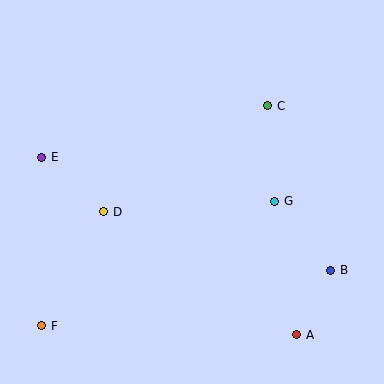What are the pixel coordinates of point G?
Point G is at (275, 201).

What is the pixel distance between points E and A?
The distance between E and A is 311 pixels.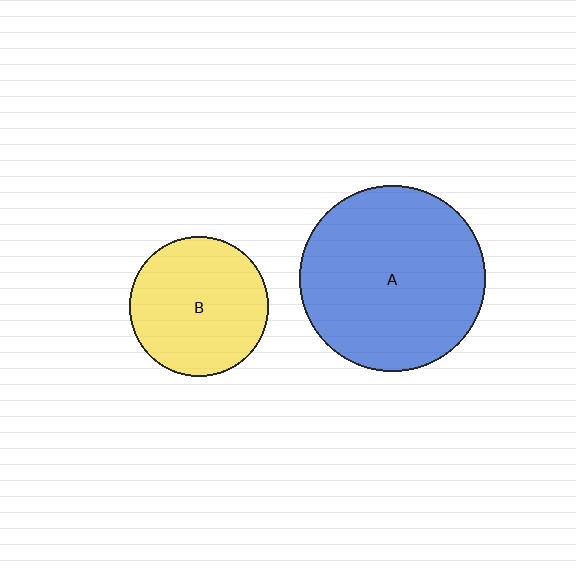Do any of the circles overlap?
No, none of the circles overlap.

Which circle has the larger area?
Circle A (blue).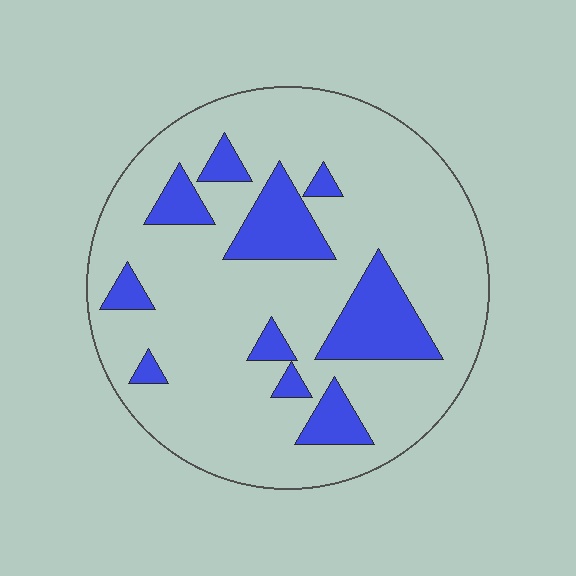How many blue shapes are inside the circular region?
10.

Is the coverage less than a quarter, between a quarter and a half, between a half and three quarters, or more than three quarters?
Less than a quarter.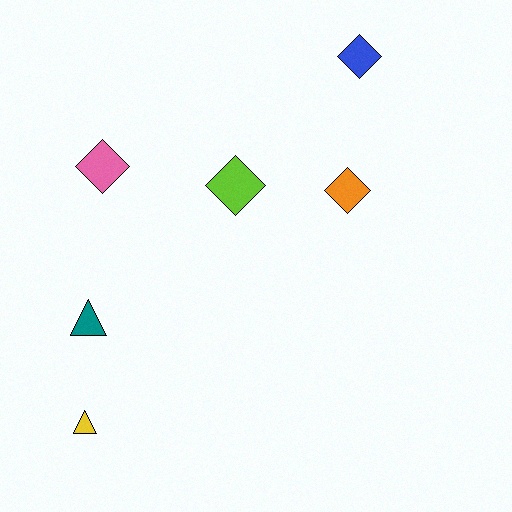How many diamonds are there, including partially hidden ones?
There are 4 diamonds.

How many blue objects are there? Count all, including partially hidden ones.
There is 1 blue object.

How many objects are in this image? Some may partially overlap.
There are 6 objects.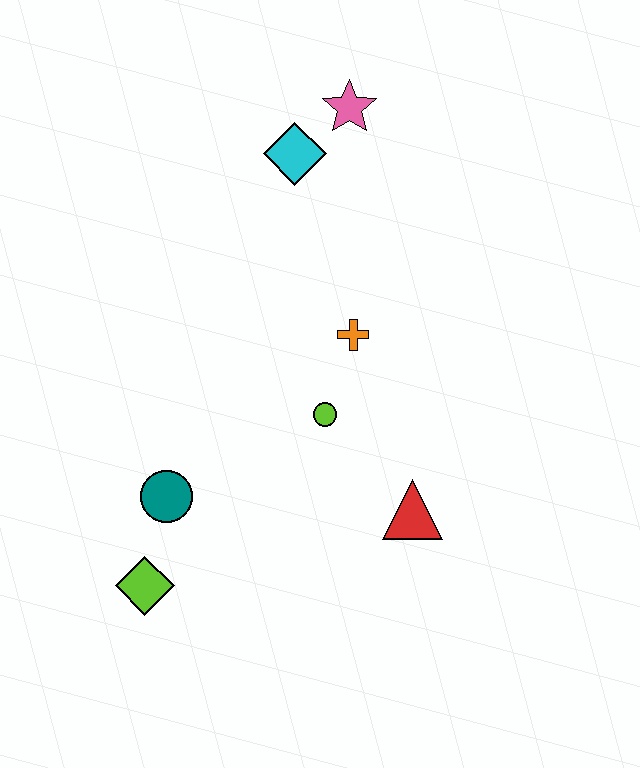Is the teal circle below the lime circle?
Yes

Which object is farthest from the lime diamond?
The pink star is farthest from the lime diamond.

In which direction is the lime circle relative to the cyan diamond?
The lime circle is below the cyan diamond.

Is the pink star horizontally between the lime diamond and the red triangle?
Yes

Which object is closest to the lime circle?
The orange cross is closest to the lime circle.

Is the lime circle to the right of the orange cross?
No